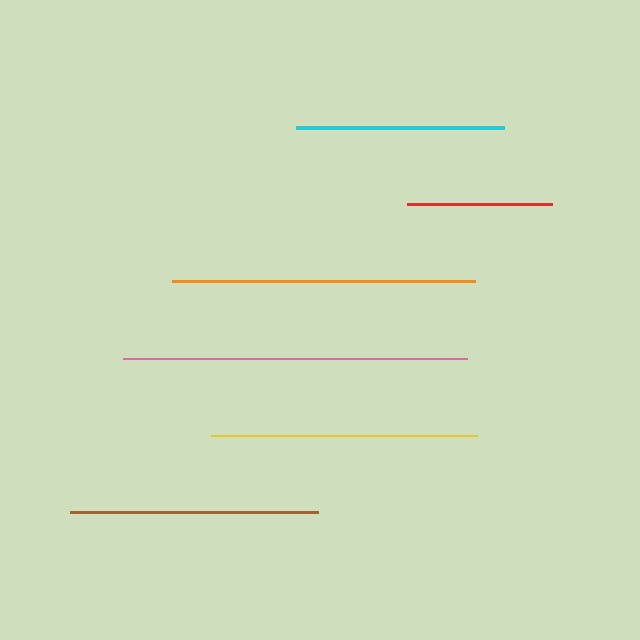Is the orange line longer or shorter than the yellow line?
The orange line is longer than the yellow line.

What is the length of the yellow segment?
The yellow segment is approximately 266 pixels long.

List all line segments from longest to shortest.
From longest to shortest: pink, orange, yellow, brown, cyan, red.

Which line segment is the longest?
The pink line is the longest at approximately 345 pixels.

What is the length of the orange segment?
The orange segment is approximately 302 pixels long.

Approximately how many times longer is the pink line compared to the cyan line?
The pink line is approximately 1.7 times the length of the cyan line.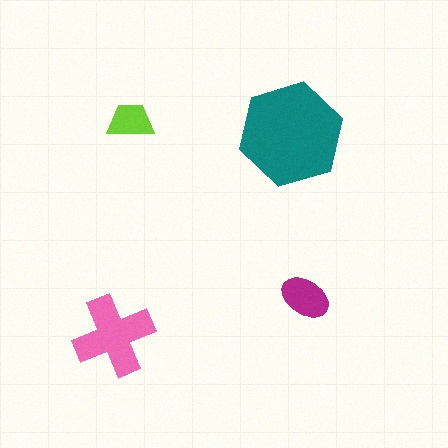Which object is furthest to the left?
The pink cross is leftmost.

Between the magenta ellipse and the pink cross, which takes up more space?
The pink cross.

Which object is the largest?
The teal hexagon.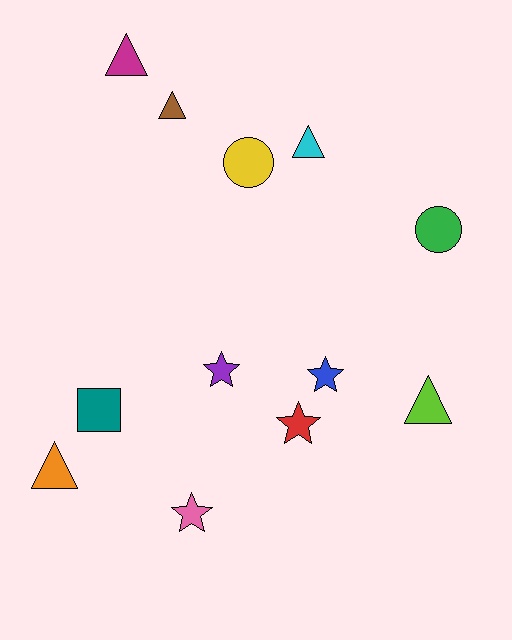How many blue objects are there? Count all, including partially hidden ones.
There is 1 blue object.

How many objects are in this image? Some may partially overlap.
There are 12 objects.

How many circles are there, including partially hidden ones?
There are 2 circles.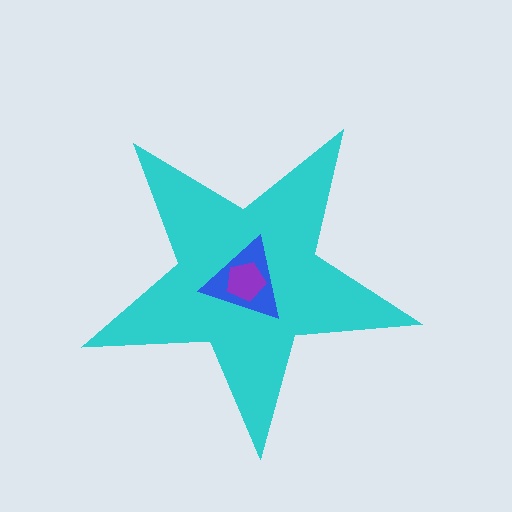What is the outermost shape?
The cyan star.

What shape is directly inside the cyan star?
The blue triangle.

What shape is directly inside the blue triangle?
The purple pentagon.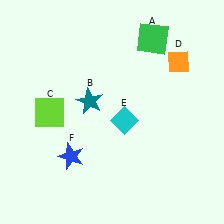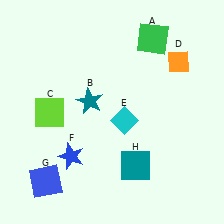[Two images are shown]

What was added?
A blue square (G), a teal square (H) were added in Image 2.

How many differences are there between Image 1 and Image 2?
There are 2 differences between the two images.